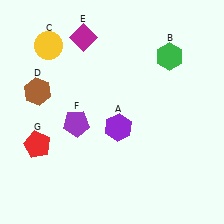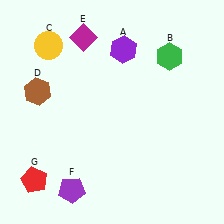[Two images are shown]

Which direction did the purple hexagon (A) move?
The purple hexagon (A) moved up.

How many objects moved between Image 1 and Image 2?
3 objects moved between the two images.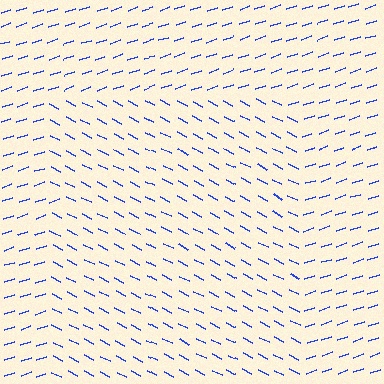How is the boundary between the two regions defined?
The boundary is defined purely by a change in line orientation (approximately 45 degrees difference). All lines are the same color and thickness.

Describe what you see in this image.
The image is filled with small blue line segments. A rectangle region in the image has lines oriented differently from the surrounding lines, creating a visible texture boundary.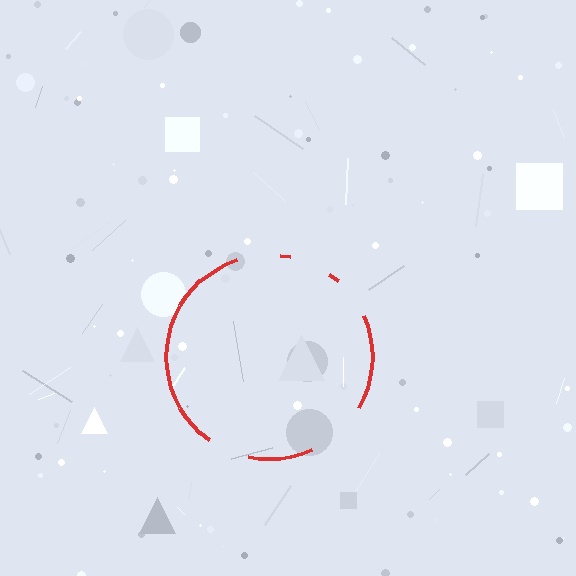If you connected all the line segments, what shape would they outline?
They would outline a circle.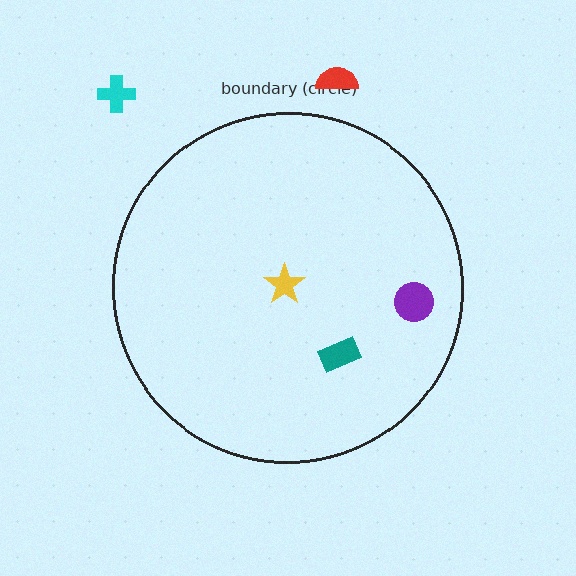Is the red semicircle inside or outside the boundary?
Outside.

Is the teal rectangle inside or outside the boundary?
Inside.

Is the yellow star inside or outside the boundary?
Inside.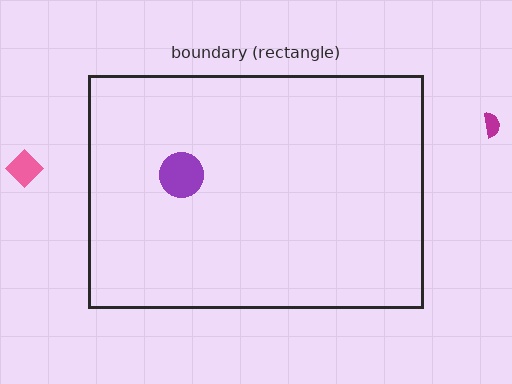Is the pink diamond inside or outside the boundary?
Outside.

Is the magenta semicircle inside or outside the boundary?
Outside.